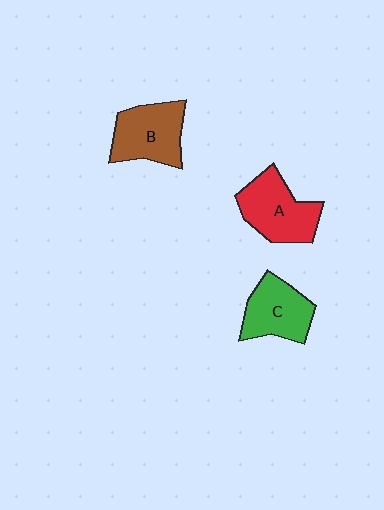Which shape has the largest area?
Shape A (red).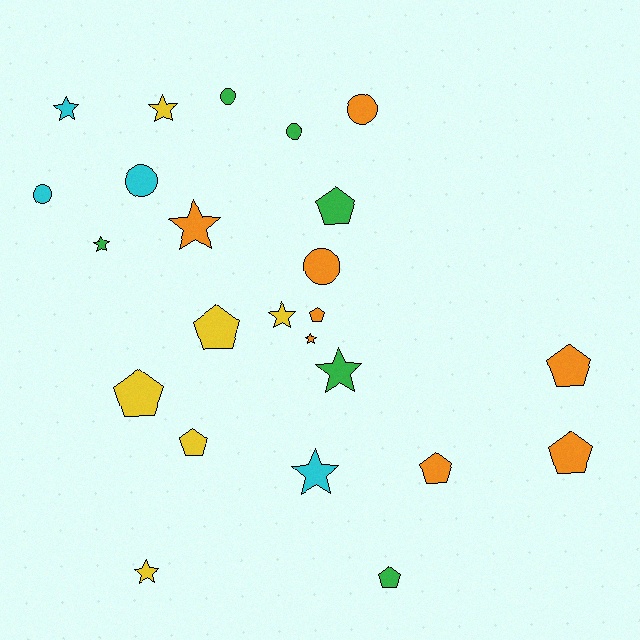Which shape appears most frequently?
Star, with 9 objects.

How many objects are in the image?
There are 24 objects.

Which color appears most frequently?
Orange, with 8 objects.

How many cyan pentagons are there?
There are no cyan pentagons.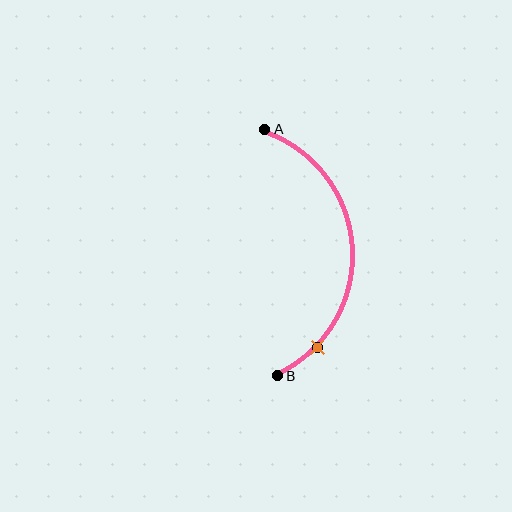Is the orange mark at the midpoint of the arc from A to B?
No. The orange mark lies on the arc but is closer to endpoint B. The arc midpoint would be at the point on the curve equidistant along the arc from both A and B.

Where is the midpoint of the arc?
The arc midpoint is the point on the curve farthest from the straight line joining A and B. It sits to the right of that line.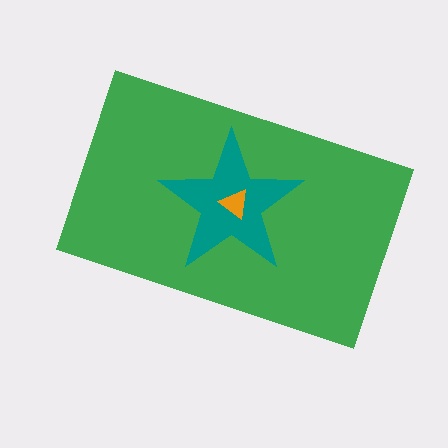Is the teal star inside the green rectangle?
Yes.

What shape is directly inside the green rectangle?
The teal star.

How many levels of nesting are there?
3.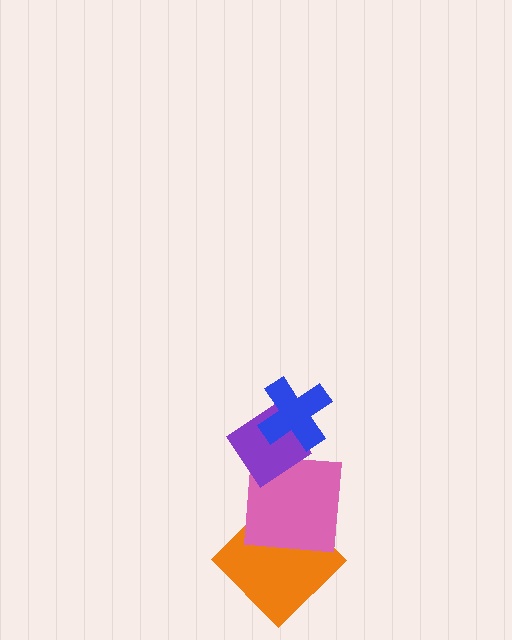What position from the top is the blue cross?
The blue cross is 1st from the top.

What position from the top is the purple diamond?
The purple diamond is 2nd from the top.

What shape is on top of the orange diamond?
The pink square is on top of the orange diamond.